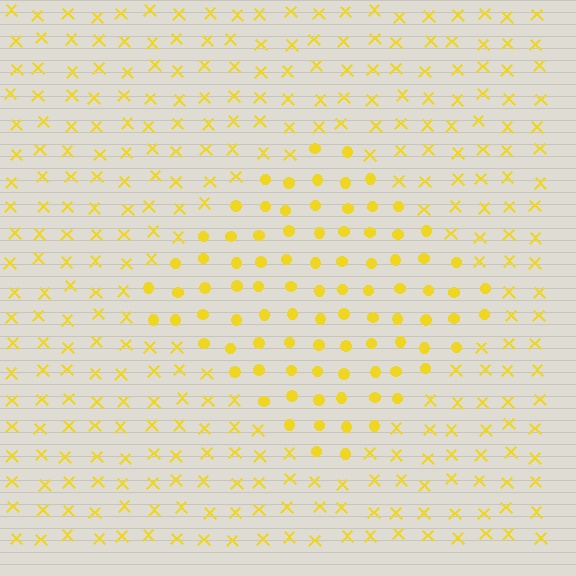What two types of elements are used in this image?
The image uses circles inside the diamond region and X marks outside it.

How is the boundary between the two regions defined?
The boundary is defined by a change in element shape: circles inside vs. X marks outside. All elements share the same color and spacing.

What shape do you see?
I see a diamond.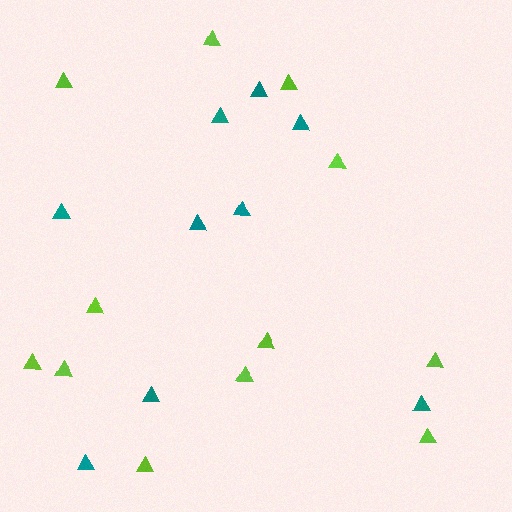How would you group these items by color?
There are 2 groups: one group of lime triangles (12) and one group of teal triangles (9).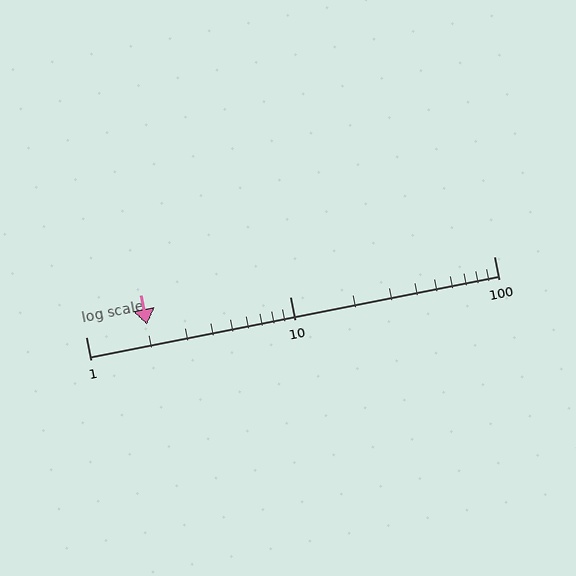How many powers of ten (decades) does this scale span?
The scale spans 2 decades, from 1 to 100.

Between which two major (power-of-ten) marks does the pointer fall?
The pointer is between 1 and 10.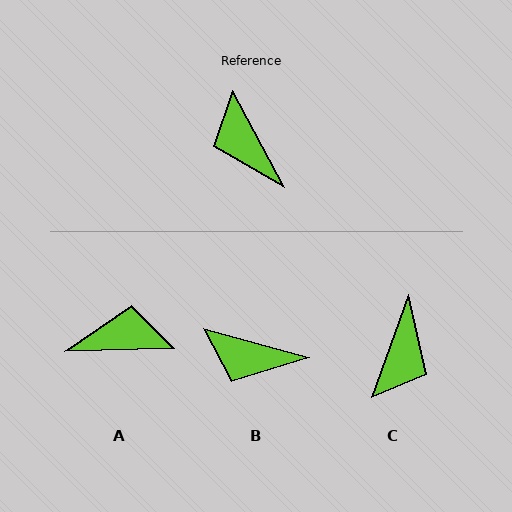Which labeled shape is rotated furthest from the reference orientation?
C, about 132 degrees away.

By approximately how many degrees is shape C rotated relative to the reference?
Approximately 132 degrees counter-clockwise.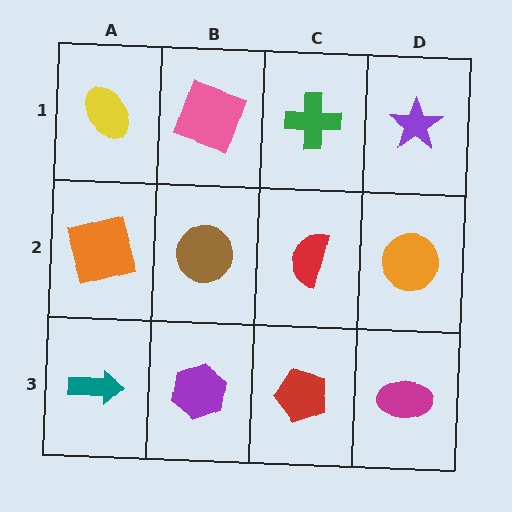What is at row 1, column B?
A pink square.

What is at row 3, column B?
A purple hexagon.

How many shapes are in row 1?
4 shapes.